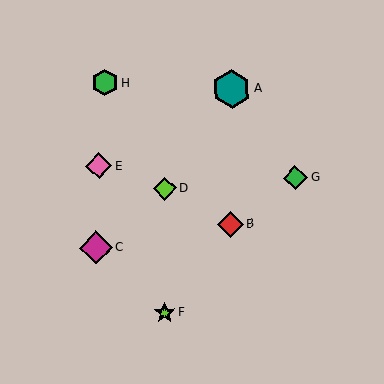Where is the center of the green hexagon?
The center of the green hexagon is at (105, 83).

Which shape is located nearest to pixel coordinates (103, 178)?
The pink diamond (labeled E) at (99, 166) is nearest to that location.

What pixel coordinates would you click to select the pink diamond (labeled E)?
Click at (99, 166) to select the pink diamond E.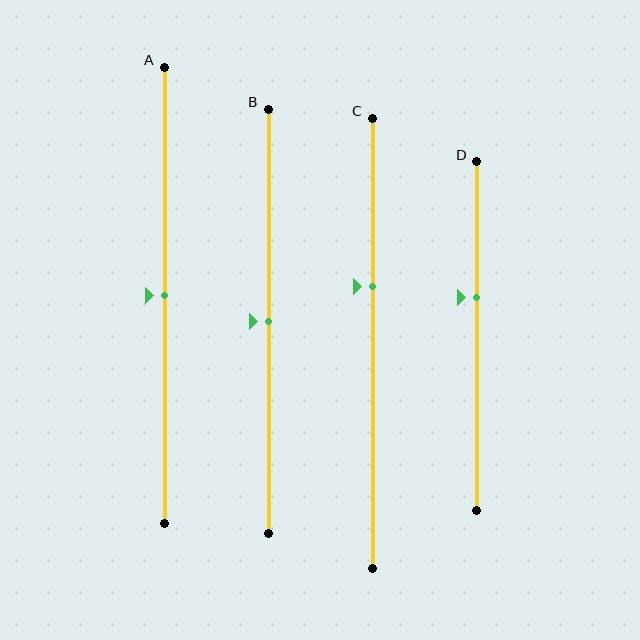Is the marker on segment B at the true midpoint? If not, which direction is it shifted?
Yes, the marker on segment B is at the true midpoint.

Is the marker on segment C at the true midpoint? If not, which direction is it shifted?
No, the marker on segment C is shifted upward by about 13% of the segment length.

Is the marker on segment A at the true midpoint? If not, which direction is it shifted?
Yes, the marker on segment A is at the true midpoint.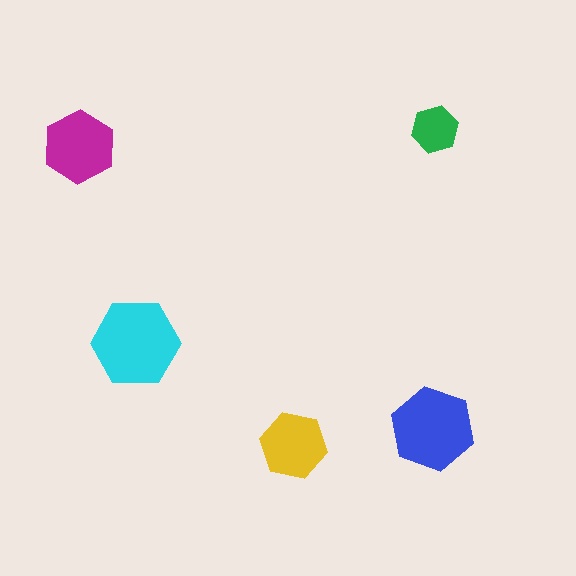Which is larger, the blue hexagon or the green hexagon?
The blue one.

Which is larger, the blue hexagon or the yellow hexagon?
The blue one.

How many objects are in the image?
There are 5 objects in the image.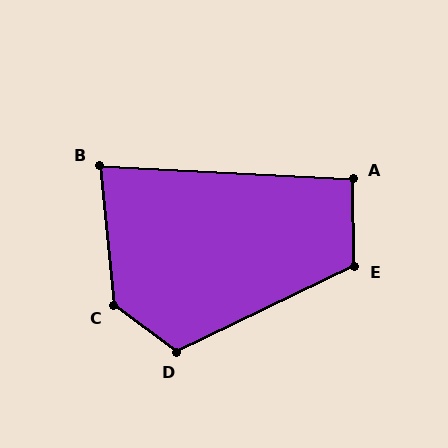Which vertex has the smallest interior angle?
B, at approximately 81 degrees.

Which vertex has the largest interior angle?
C, at approximately 133 degrees.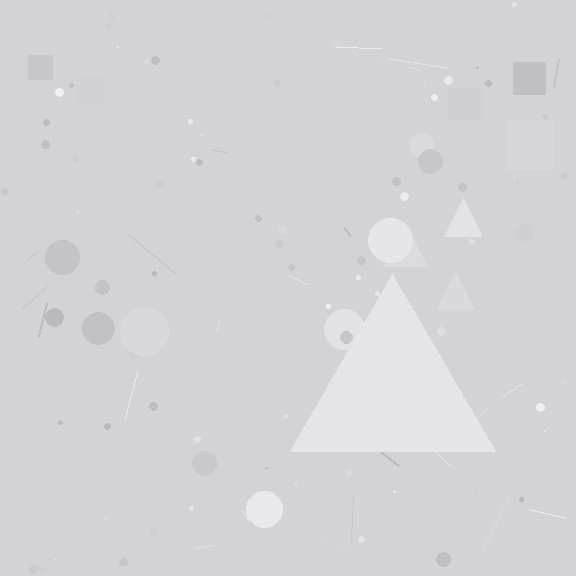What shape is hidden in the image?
A triangle is hidden in the image.